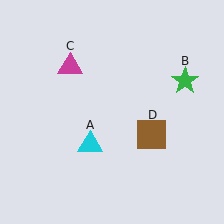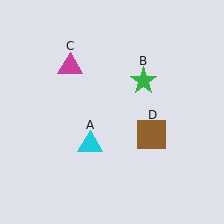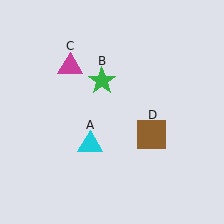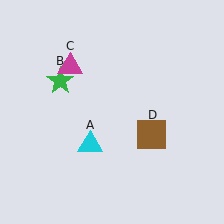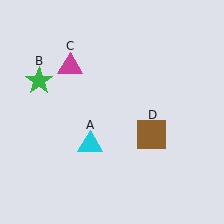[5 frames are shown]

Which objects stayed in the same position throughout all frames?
Cyan triangle (object A) and magenta triangle (object C) and brown square (object D) remained stationary.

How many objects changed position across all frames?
1 object changed position: green star (object B).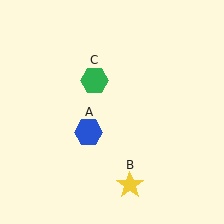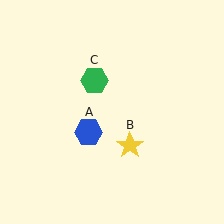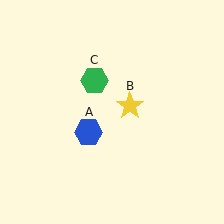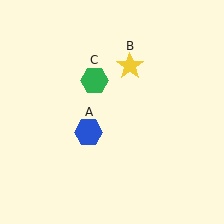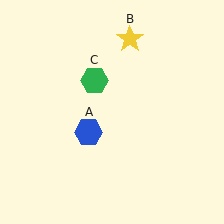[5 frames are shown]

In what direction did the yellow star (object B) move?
The yellow star (object B) moved up.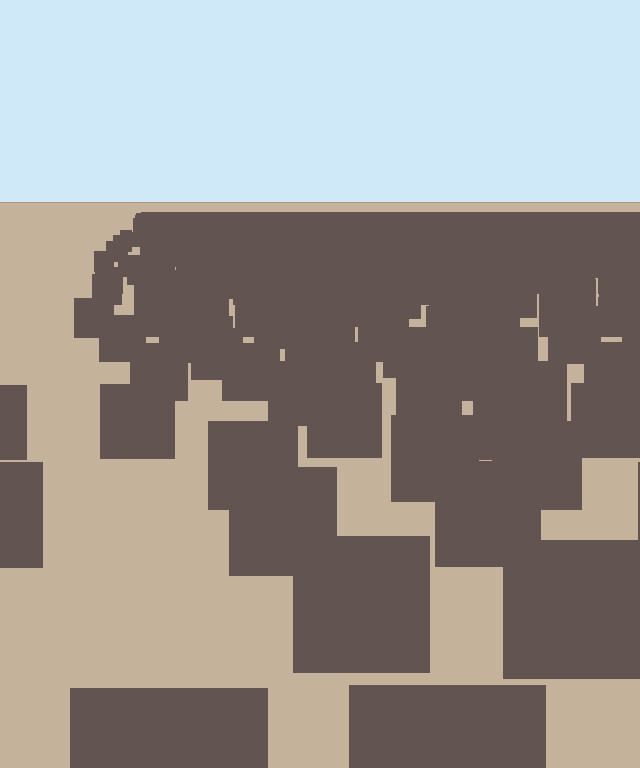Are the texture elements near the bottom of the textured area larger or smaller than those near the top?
Larger. Near the bottom, elements are closer to the viewer and appear at a bigger on-screen size.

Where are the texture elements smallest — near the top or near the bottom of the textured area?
Near the top.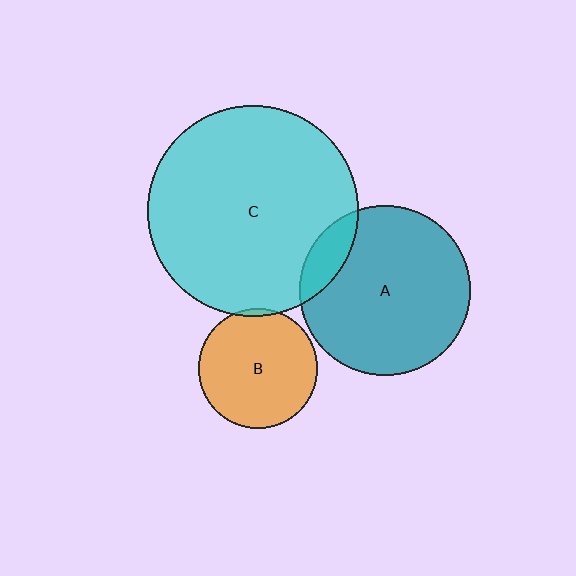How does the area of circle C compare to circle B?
Approximately 3.1 times.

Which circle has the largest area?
Circle C (cyan).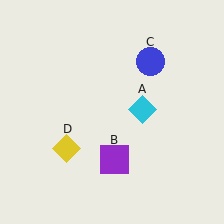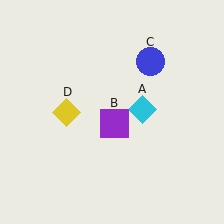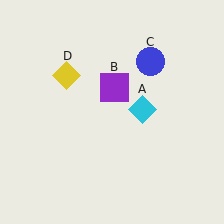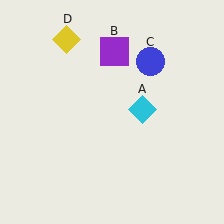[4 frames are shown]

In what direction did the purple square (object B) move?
The purple square (object B) moved up.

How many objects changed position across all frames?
2 objects changed position: purple square (object B), yellow diamond (object D).